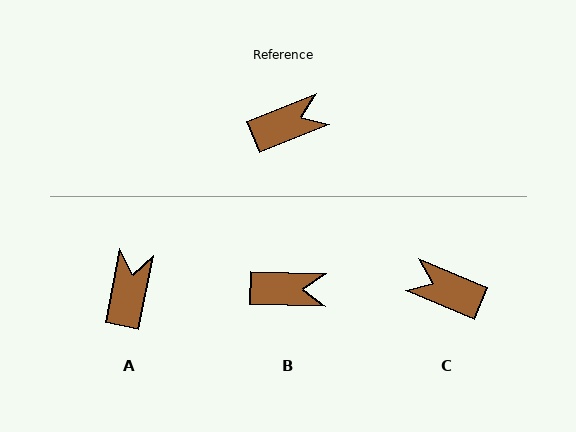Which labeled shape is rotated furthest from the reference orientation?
C, about 135 degrees away.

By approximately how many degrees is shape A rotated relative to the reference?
Approximately 57 degrees counter-clockwise.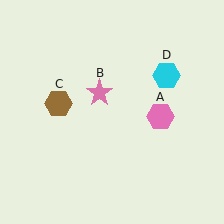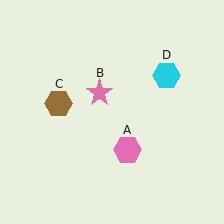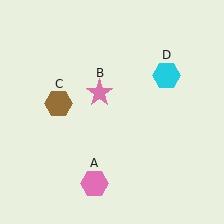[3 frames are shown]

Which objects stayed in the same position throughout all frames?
Pink star (object B) and brown hexagon (object C) and cyan hexagon (object D) remained stationary.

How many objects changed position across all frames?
1 object changed position: pink hexagon (object A).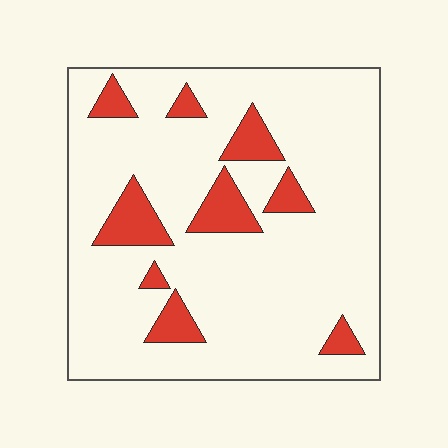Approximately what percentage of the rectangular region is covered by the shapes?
Approximately 15%.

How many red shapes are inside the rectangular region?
9.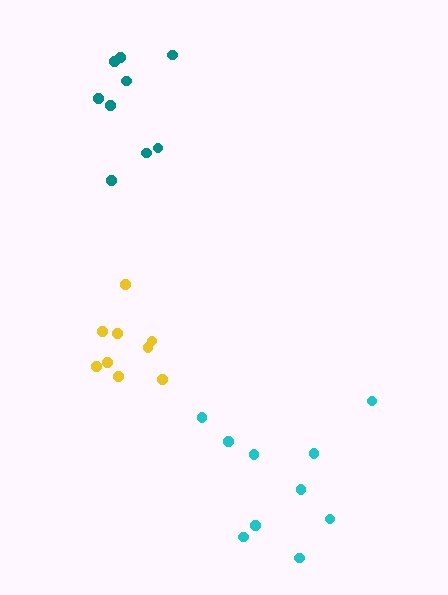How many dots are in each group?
Group 1: 9 dots, Group 2: 9 dots, Group 3: 10 dots (28 total).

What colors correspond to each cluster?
The clusters are colored: teal, yellow, cyan.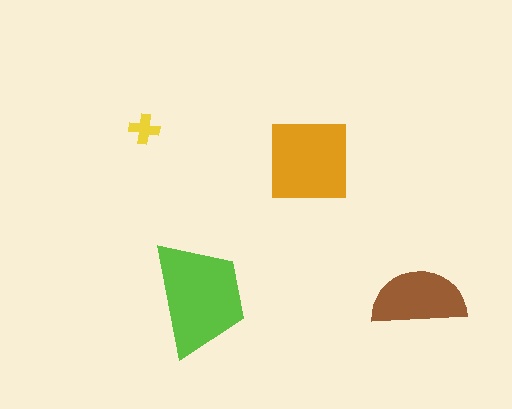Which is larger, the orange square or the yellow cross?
The orange square.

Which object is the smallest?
The yellow cross.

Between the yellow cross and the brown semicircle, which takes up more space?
The brown semicircle.